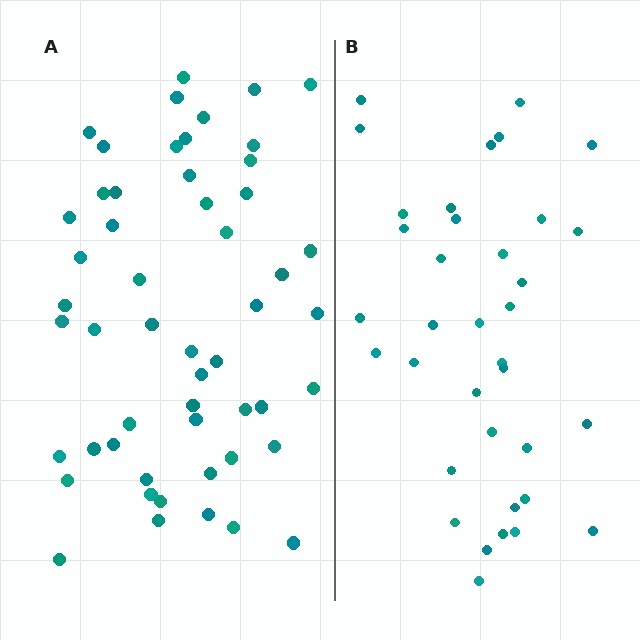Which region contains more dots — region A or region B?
Region A (the left region) has more dots.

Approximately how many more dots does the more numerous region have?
Region A has approximately 15 more dots than region B.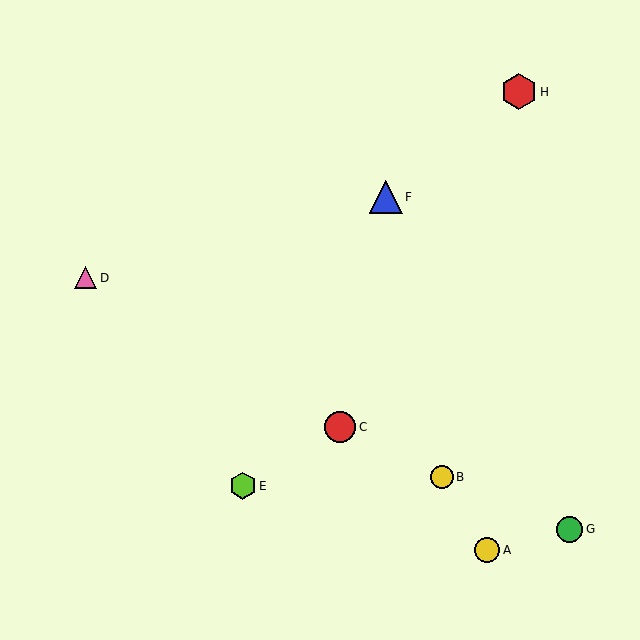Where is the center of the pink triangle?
The center of the pink triangle is at (86, 278).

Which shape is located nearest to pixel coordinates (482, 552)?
The yellow circle (labeled A) at (487, 550) is nearest to that location.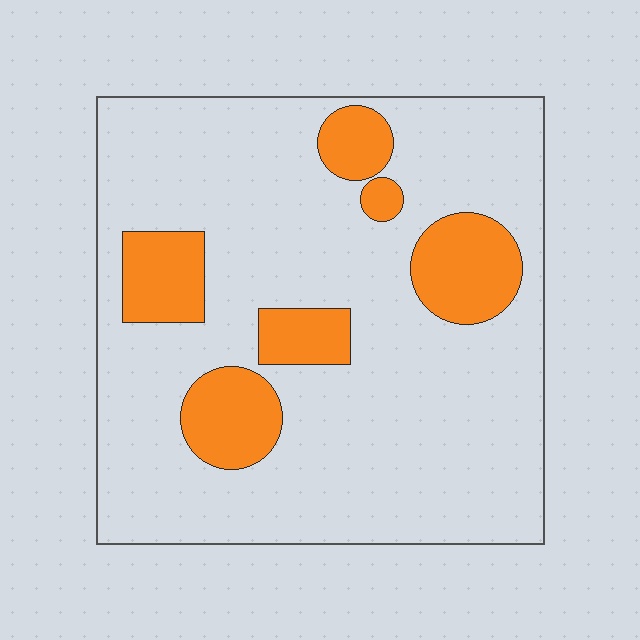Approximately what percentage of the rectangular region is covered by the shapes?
Approximately 20%.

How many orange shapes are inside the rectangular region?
6.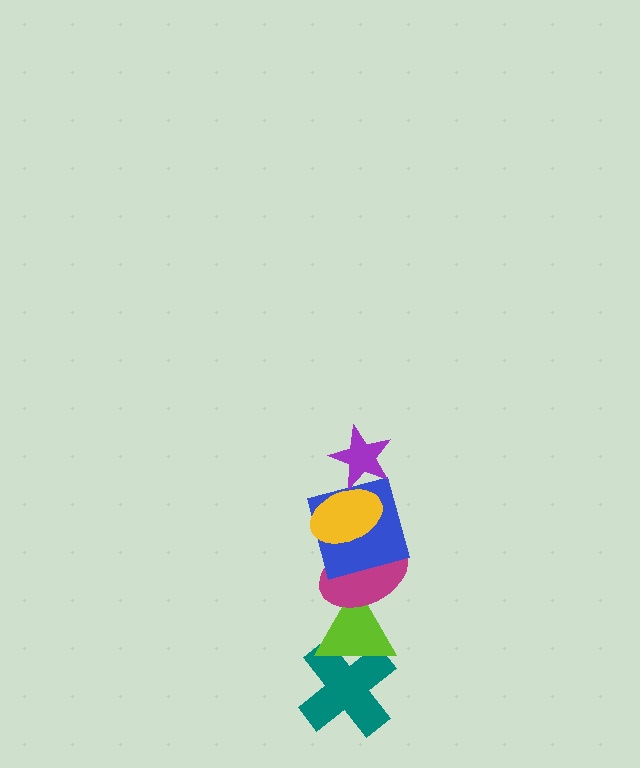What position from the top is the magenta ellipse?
The magenta ellipse is 4th from the top.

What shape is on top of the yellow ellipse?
The purple star is on top of the yellow ellipse.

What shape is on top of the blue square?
The yellow ellipse is on top of the blue square.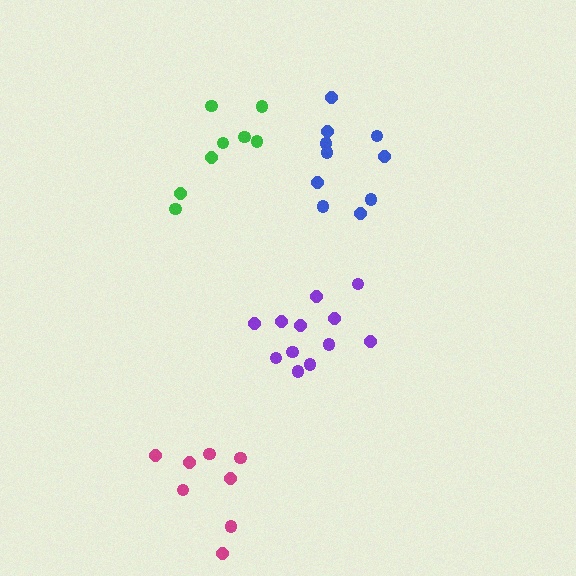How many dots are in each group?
Group 1: 8 dots, Group 2: 10 dots, Group 3: 12 dots, Group 4: 8 dots (38 total).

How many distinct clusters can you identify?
There are 4 distinct clusters.